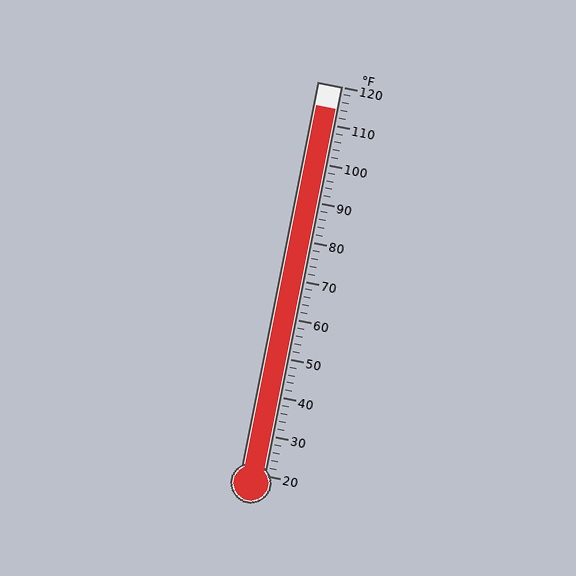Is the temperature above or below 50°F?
The temperature is above 50°F.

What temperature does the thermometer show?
The thermometer shows approximately 114°F.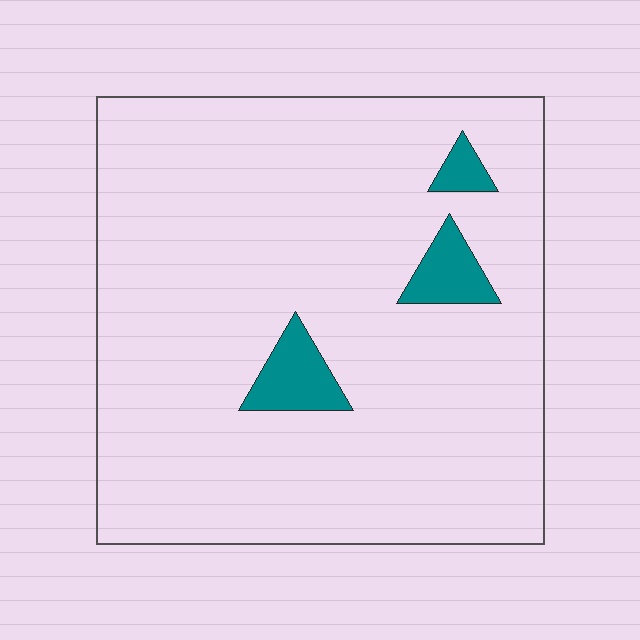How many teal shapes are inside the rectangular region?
3.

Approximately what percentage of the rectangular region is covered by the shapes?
Approximately 5%.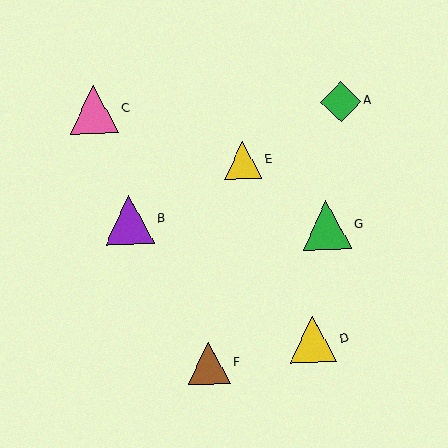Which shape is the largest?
The green triangle (labeled G) is the largest.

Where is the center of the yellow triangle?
The center of the yellow triangle is at (243, 161).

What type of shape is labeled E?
Shape E is a yellow triangle.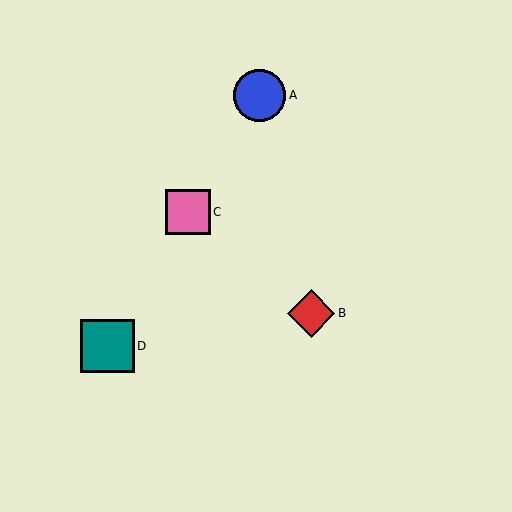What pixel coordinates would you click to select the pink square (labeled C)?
Click at (188, 212) to select the pink square C.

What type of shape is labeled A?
Shape A is a blue circle.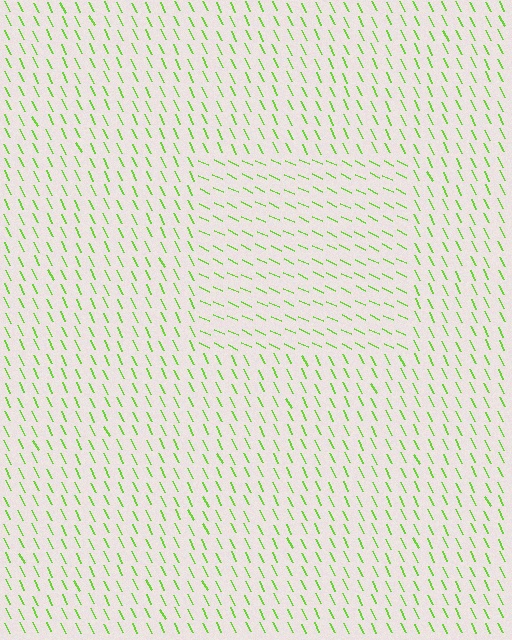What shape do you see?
I see a rectangle.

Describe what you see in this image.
The image is filled with small lime line segments. A rectangle region in the image has lines oriented differently from the surrounding lines, creating a visible texture boundary.